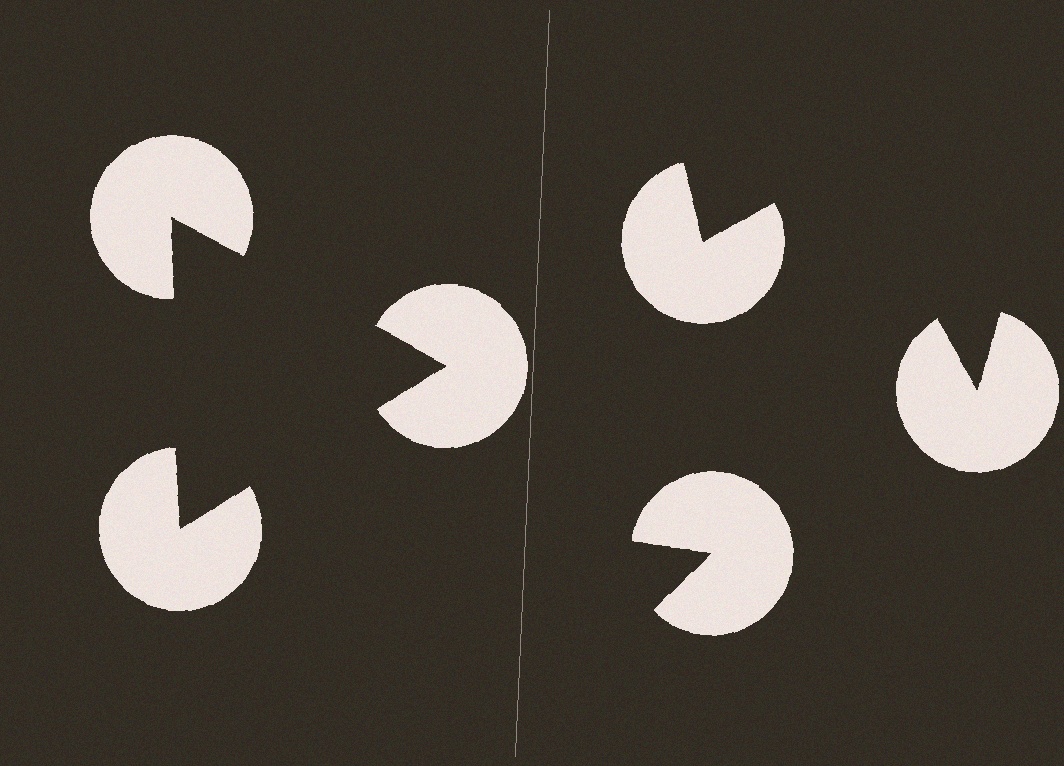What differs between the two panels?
The pac-man discs are positioned identically on both sides; only the wedge orientations differ. On the left they align to a triangle; on the right they are misaligned.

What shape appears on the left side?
An illusory triangle.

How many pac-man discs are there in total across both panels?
6 — 3 on each side.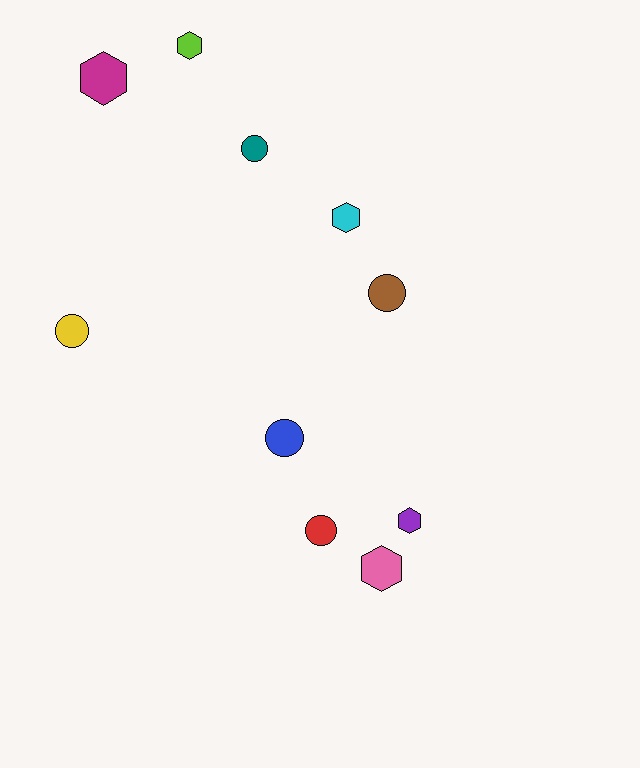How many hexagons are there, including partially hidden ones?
There are 5 hexagons.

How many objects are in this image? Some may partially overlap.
There are 10 objects.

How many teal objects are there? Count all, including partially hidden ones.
There is 1 teal object.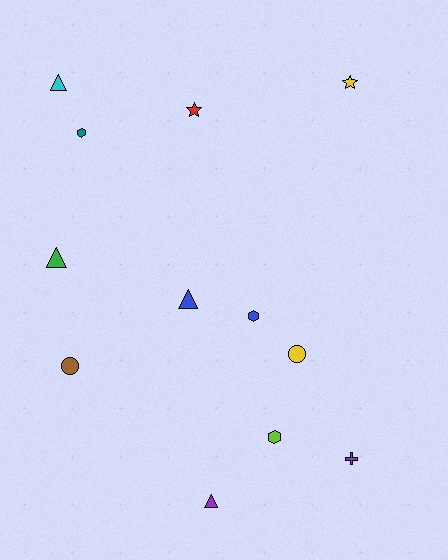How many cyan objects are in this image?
There is 1 cyan object.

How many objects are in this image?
There are 12 objects.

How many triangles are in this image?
There are 4 triangles.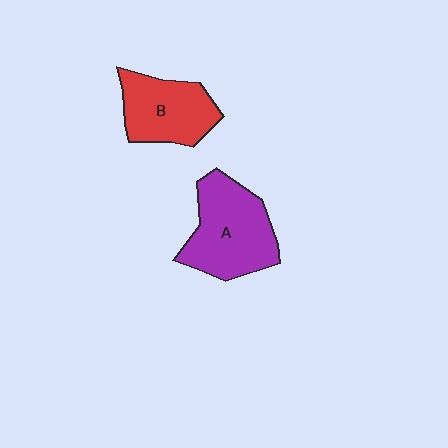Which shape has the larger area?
Shape A (purple).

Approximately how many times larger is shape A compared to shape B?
Approximately 1.3 times.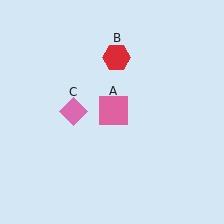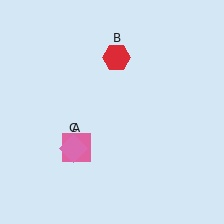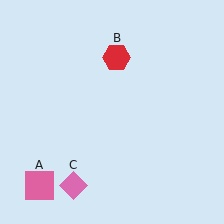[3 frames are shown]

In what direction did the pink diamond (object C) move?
The pink diamond (object C) moved down.